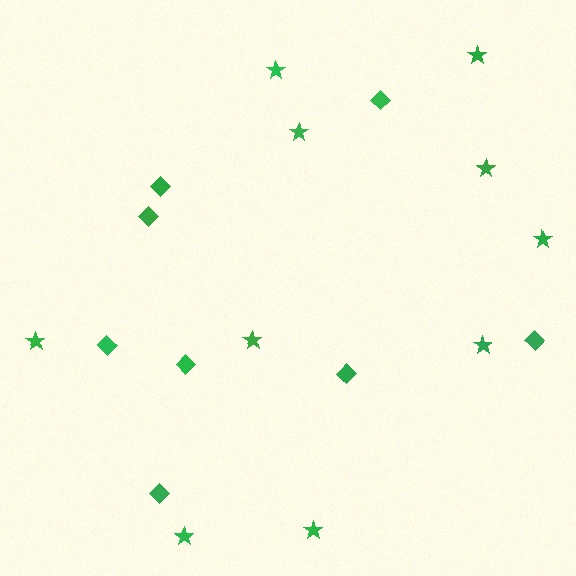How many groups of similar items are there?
There are 2 groups: one group of diamonds (8) and one group of stars (10).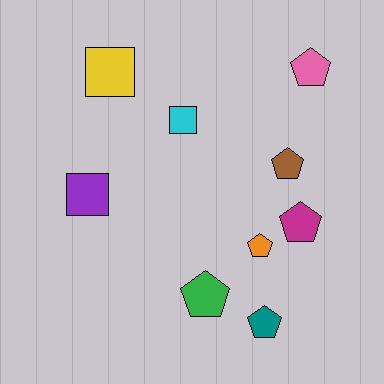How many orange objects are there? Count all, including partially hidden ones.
There is 1 orange object.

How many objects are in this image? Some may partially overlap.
There are 9 objects.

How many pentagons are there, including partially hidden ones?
There are 6 pentagons.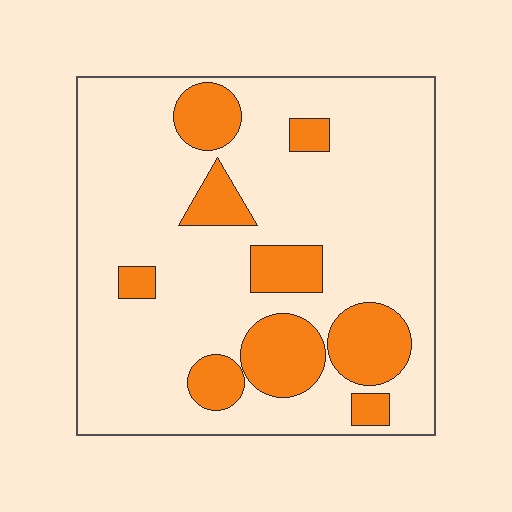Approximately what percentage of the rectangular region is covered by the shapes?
Approximately 20%.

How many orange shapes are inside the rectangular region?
9.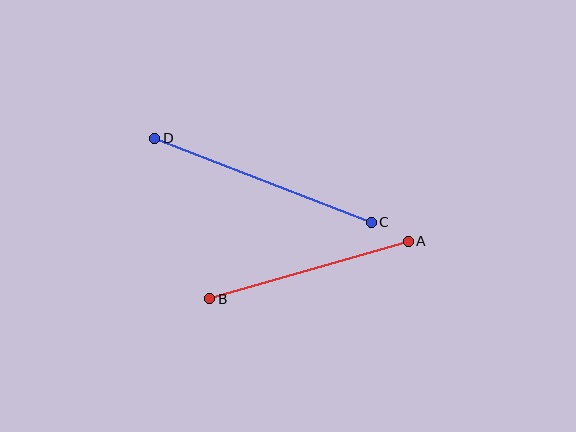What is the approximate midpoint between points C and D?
The midpoint is at approximately (263, 180) pixels.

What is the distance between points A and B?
The distance is approximately 207 pixels.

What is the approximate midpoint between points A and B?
The midpoint is at approximately (309, 270) pixels.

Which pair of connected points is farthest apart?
Points C and D are farthest apart.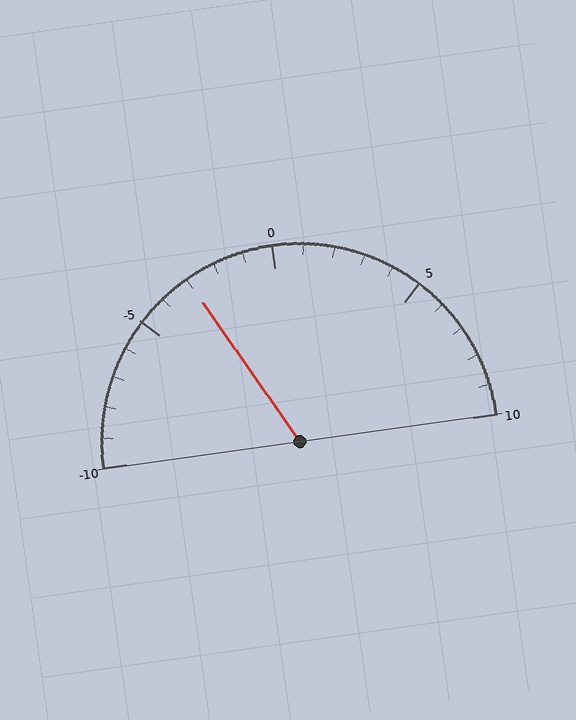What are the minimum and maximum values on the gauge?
The gauge ranges from -10 to 10.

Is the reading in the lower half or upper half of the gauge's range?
The reading is in the lower half of the range (-10 to 10).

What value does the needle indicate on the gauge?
The needle indicates approximately -3.